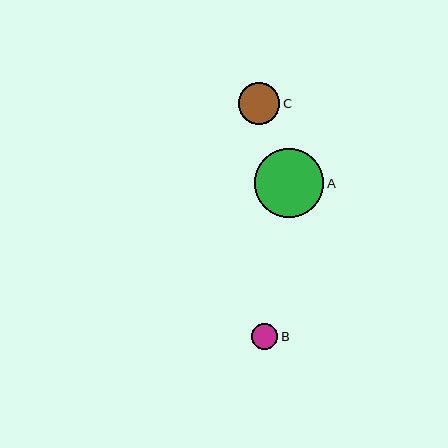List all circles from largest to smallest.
From largest to smallest: A, C, B.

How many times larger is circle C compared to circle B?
Circle C is approximately 1.6 times the size of circle B.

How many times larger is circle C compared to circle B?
Circle C is approximately 1.6 times the size of circle B.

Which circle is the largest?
Circle A is the largest with a size of approximately 69 pixels.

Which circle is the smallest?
Circle B is the smallest with a size of approximately 27 pixels.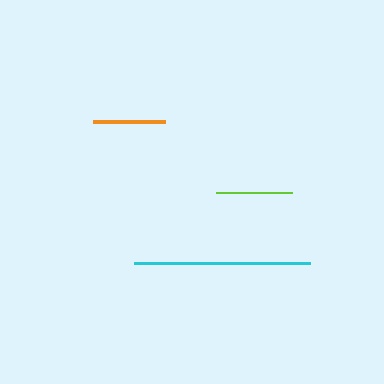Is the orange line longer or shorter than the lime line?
The lime line is longer than the orange line.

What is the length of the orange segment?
The orange segment is approximately 73 pixels long.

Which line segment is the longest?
The cyan line is the longest at approximately 176 pixels.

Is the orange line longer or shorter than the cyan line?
The cyan line is longer than the orange line.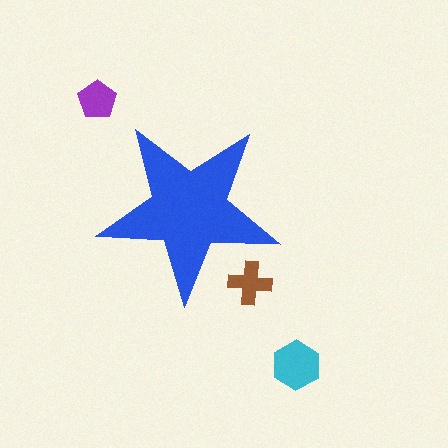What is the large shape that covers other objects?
A blue star.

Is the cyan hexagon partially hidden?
No, the cyan hexagon is fully visible.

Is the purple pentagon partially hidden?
No, the purple pentagon is fully visible.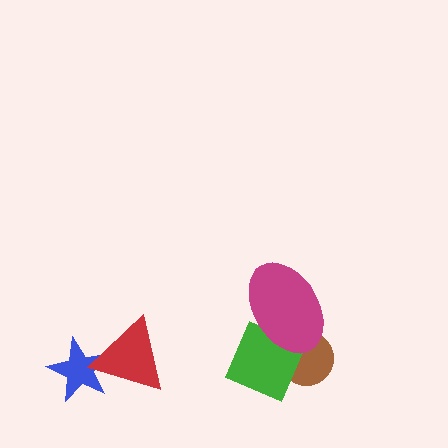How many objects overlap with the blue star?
1 object overlaps with the blue star.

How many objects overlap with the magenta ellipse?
2 objects overlap with the magenta ellipse.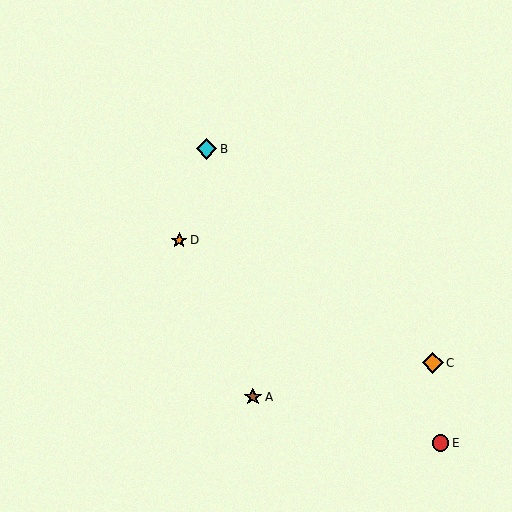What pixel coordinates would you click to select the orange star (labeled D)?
Click at (179, 240) to select the orange star D.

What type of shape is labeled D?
Shape D is an orange star.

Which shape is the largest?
The orange diamond (labeled C) is the largest.